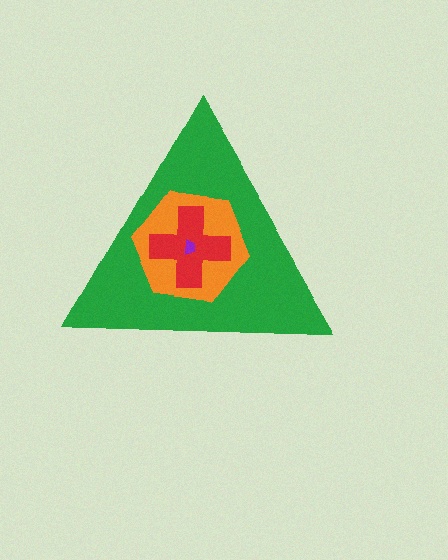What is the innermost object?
The purple trapezoid.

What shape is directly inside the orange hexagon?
The red cross.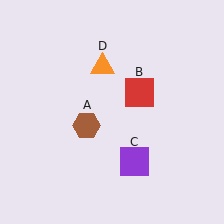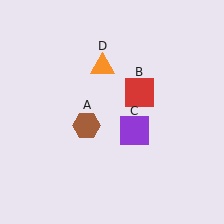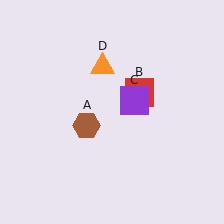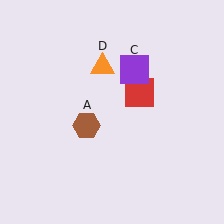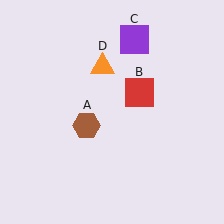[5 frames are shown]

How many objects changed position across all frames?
1 object changed position: purple square (object C).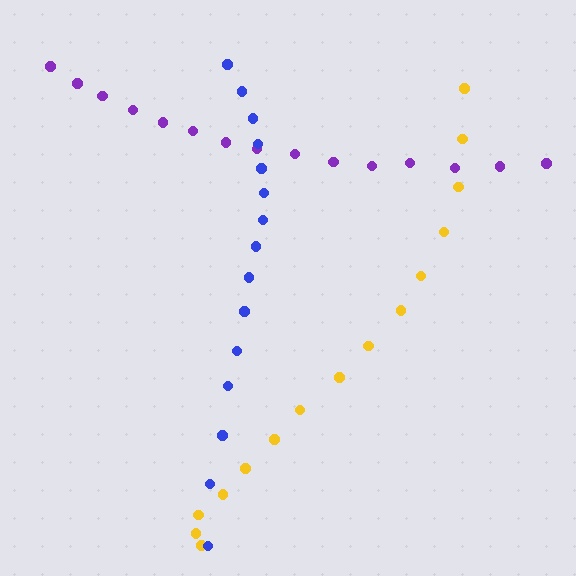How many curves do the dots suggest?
There are 3 distinct paths.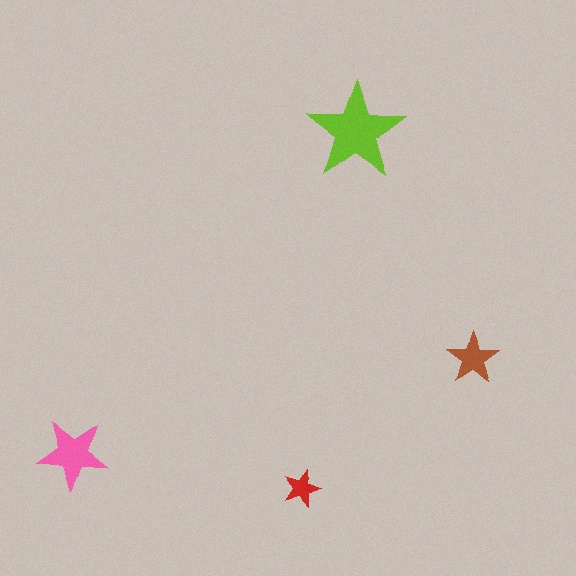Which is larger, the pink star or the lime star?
The lime one.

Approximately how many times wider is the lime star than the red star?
About 2.5 times wider.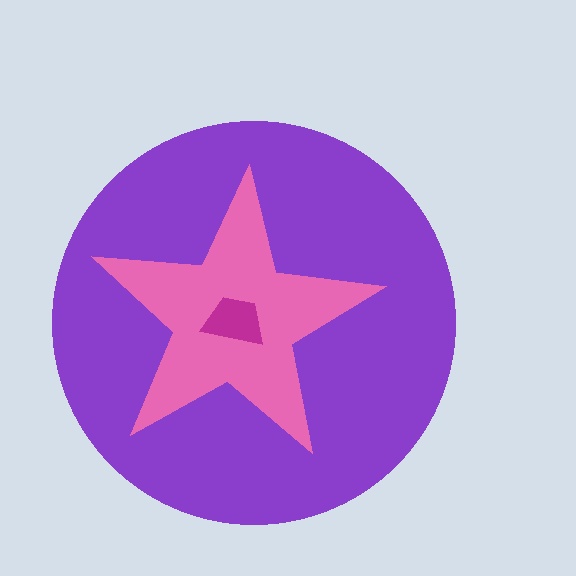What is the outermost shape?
The purple circle.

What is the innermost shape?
The magenta trapezoid.